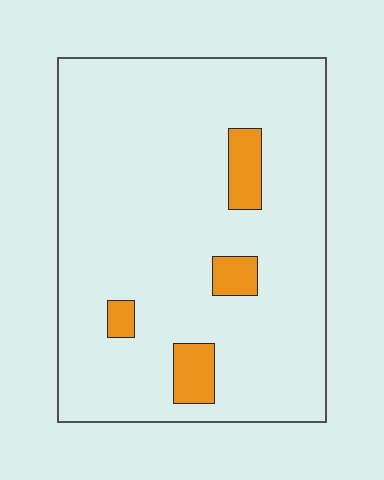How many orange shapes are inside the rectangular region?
4.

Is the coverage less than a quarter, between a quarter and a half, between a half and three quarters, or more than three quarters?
Less than a quarter.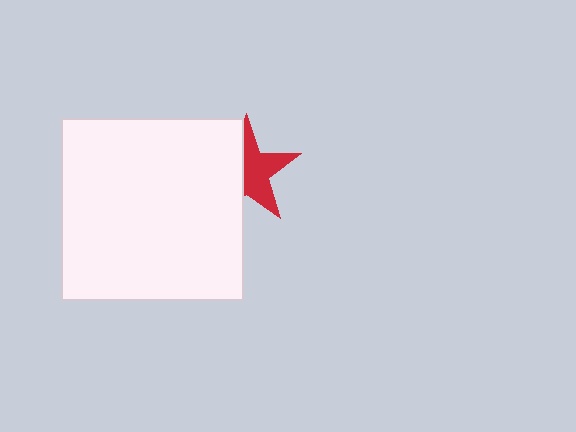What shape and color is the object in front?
The object in front is a white square.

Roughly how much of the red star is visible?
About half of it is visible (roughly 55%).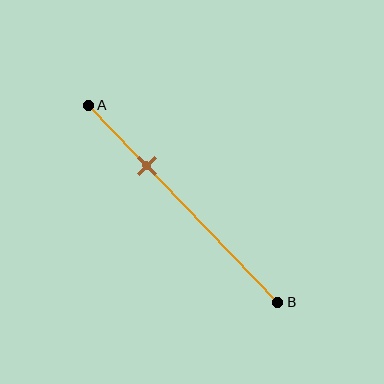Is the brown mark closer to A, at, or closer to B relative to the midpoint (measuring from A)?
The brown mark is closer to point A than the midpoint of segment AB.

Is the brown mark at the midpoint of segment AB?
No, the mark is at about 30% from A, not at the 50% midpoint.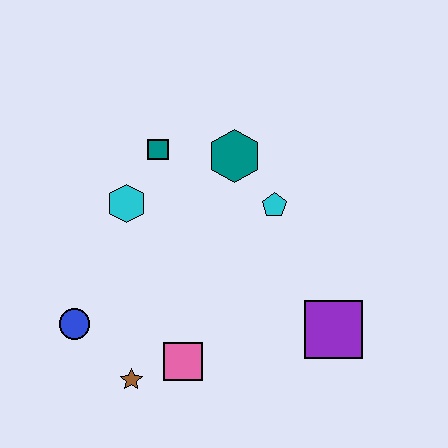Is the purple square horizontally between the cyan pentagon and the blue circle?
No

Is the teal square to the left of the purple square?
Yes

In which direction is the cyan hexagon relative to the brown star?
The cyan hexagon is above the brown star.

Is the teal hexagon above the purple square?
Yes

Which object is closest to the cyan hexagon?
The teal square is closest to the cyan hexagon.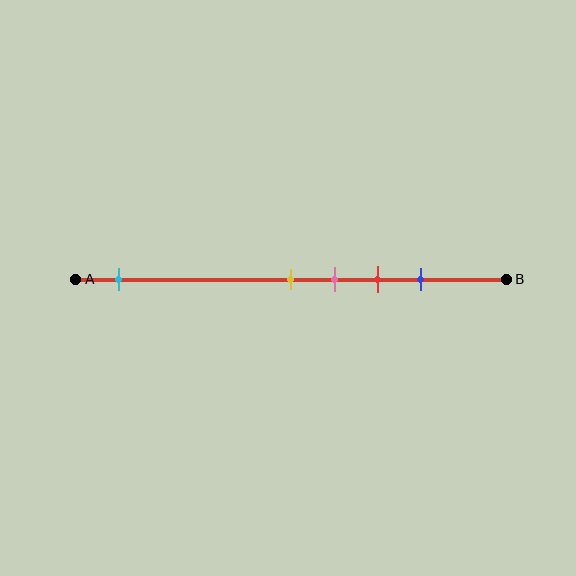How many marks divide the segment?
There are 5 marks dividing the segment.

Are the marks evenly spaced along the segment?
No, the marks are not evenly spaced.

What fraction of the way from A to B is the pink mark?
The pink mark is approximately 60% (0.6) of the way from A to B.